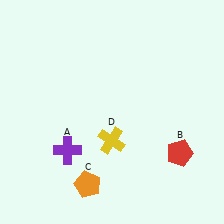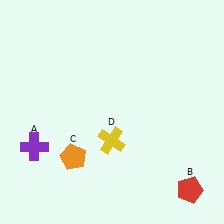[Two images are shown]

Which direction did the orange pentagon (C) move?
The orange pentagon (C) moved up.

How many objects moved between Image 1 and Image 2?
3 objects moved between the two images.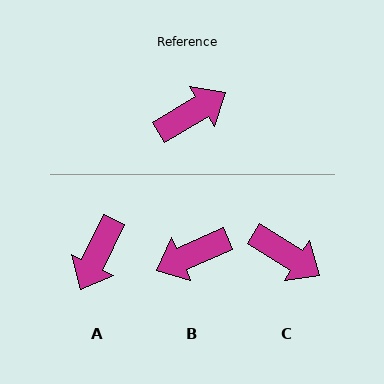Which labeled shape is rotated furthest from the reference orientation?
B, about 173 degrees away.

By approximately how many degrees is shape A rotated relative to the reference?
Approximately 147 degrees clockwise.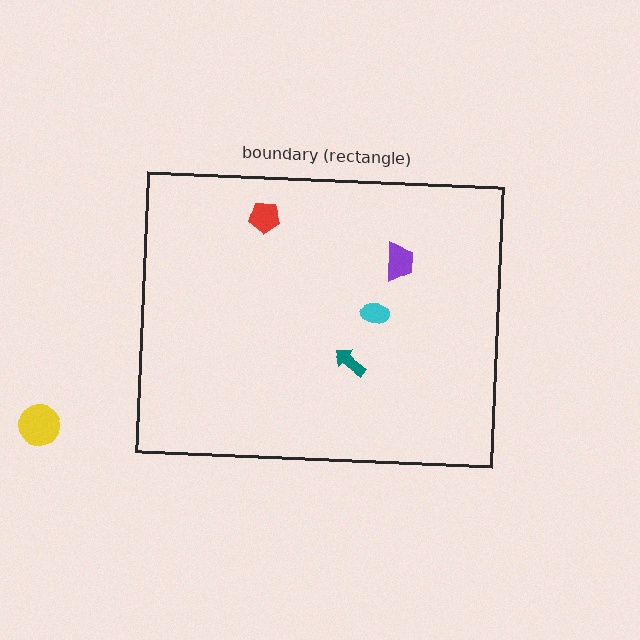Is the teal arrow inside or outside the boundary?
Inside.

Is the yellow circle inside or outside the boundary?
Outside.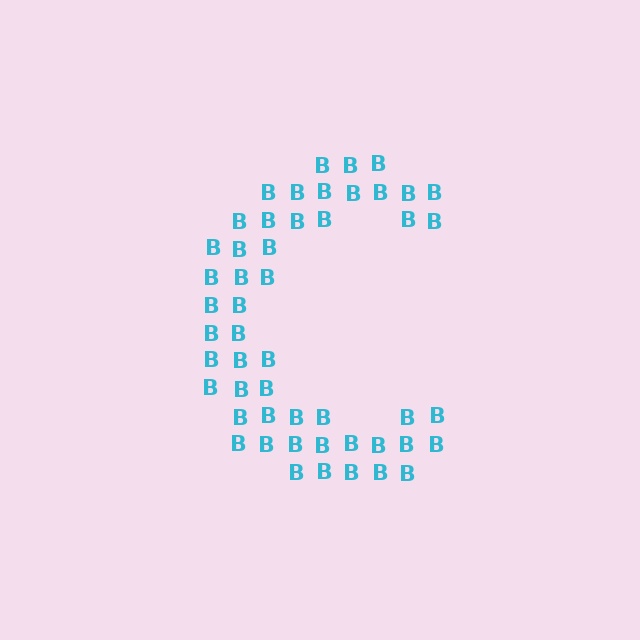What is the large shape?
The large shape is the letter C.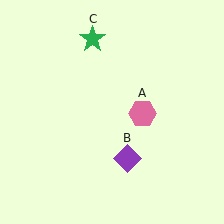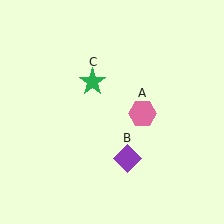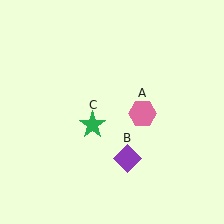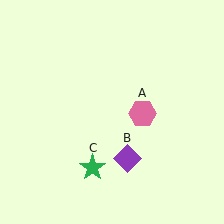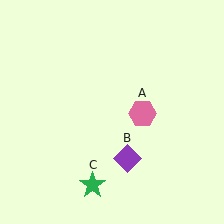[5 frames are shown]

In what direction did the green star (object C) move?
The green star (object C) moved down.